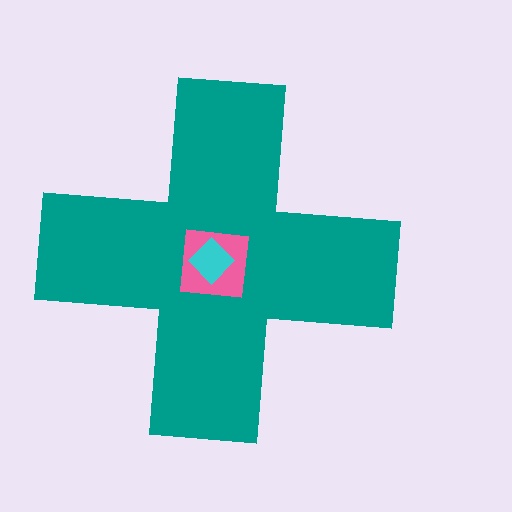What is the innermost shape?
The cyan diamond.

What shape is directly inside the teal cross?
The pink square.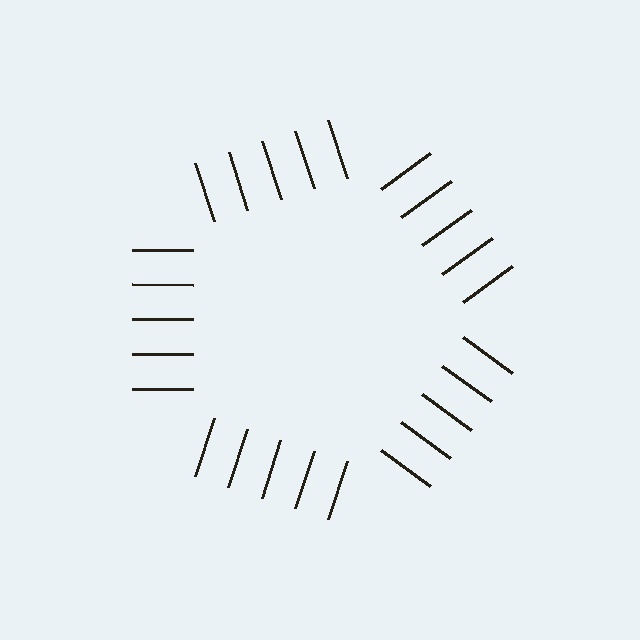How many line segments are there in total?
25 — 5 along each of the 5 edges.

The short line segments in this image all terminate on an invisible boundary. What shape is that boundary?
An illusory pentagon — the line segments terminate on its edges but no continuous stroke is drawn.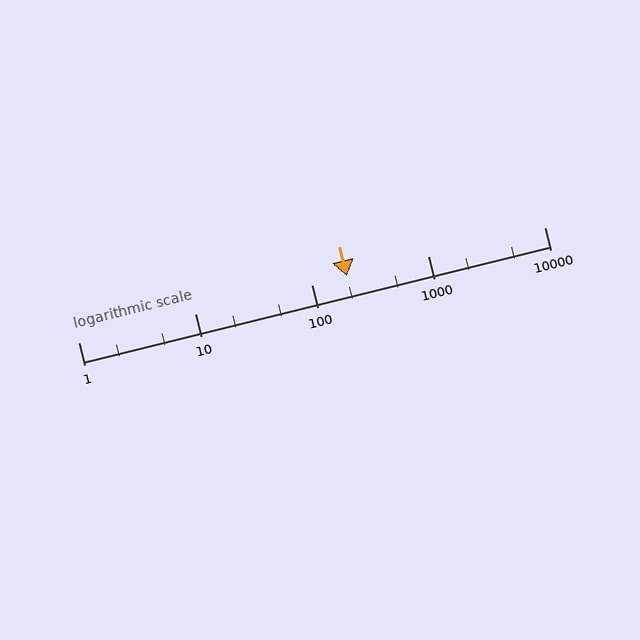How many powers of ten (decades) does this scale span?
The scale spans 4 decades, from 1 to 10000.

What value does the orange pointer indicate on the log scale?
The pointer indicates approximately 200.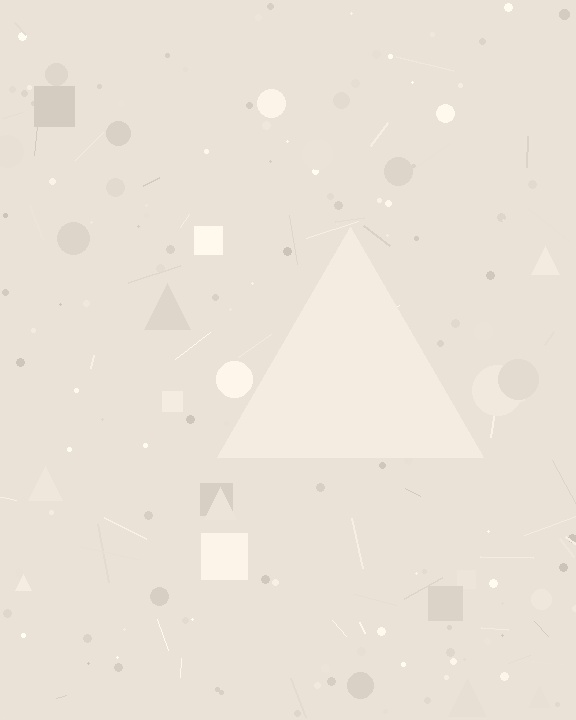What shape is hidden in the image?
A triangle is hidden in the image.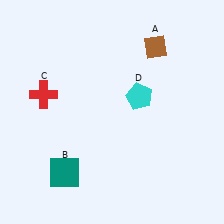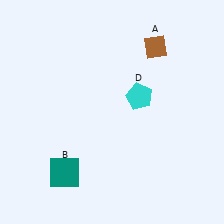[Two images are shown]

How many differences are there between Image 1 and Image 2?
There is 1 difference between the two images.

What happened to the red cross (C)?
The red cross (C) was removed in Image 2. It was in the top-left area of Image 1.